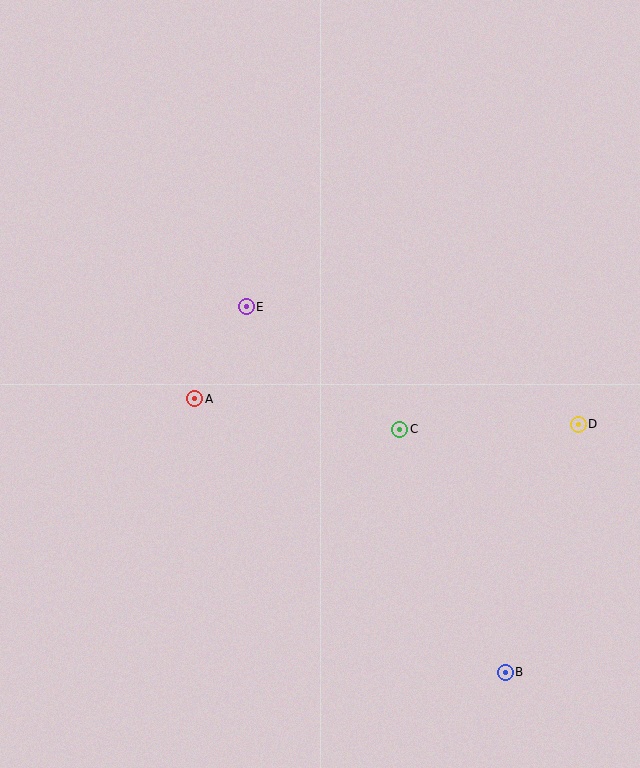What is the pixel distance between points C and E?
The distance between C and E is 196 pixels.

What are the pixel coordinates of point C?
Point C is at (400, 429).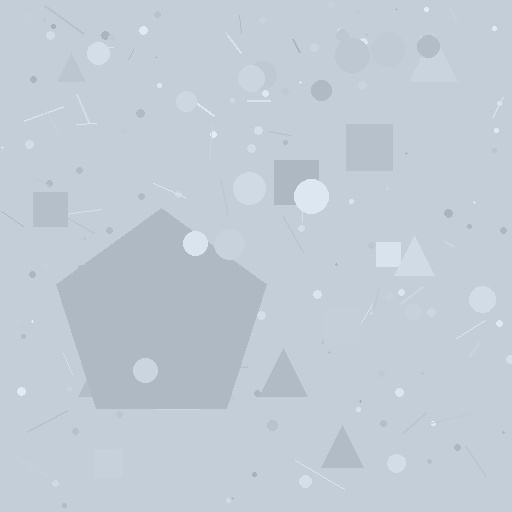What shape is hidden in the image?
A pentagon is hidden in the image.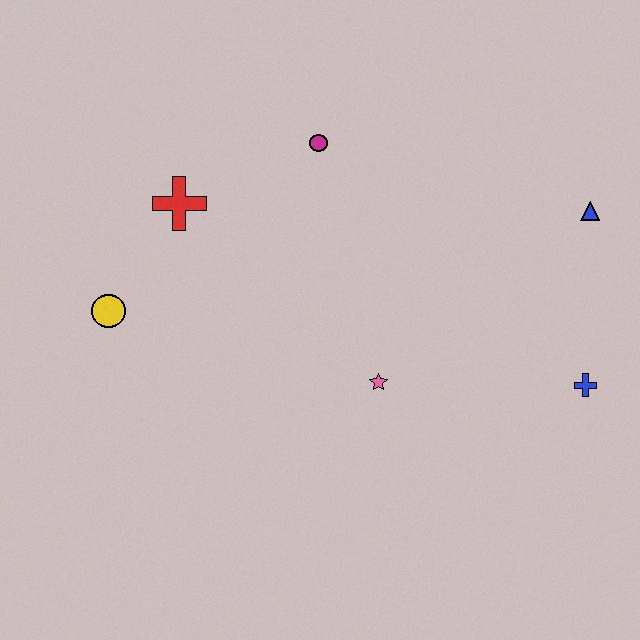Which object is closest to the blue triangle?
The blue cross is closest to the blue triangle.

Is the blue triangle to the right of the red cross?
Yes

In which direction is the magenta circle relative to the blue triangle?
The magenta circle is to the left of the blue triangle.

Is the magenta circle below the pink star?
No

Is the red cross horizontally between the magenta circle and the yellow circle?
Yes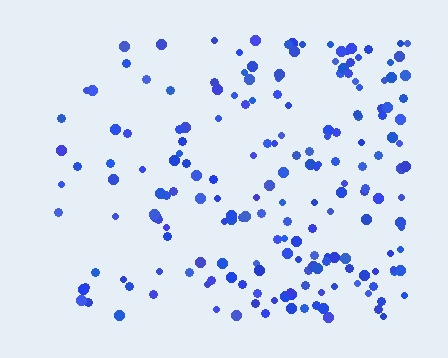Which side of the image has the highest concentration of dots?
The right.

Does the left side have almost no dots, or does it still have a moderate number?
Still a moderate number, just noticeably fewer than the right.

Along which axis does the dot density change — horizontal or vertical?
Horizontal.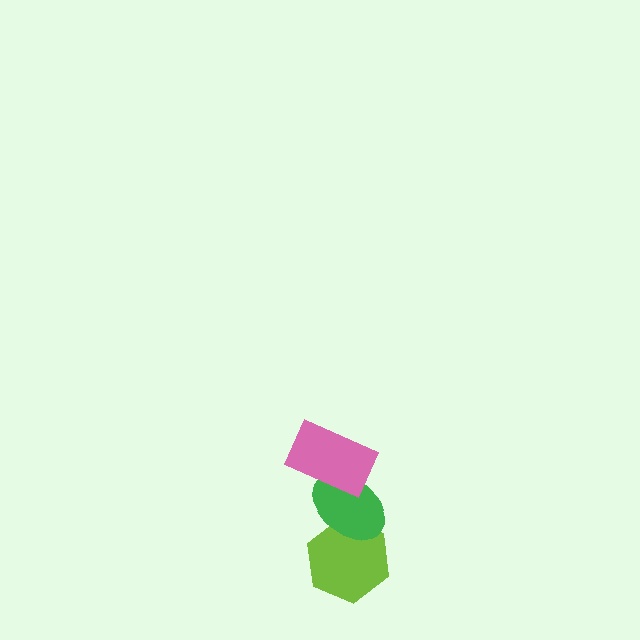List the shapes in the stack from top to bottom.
From top to bottom: the pink rectangle, the green ellipse, the lime hexagon.